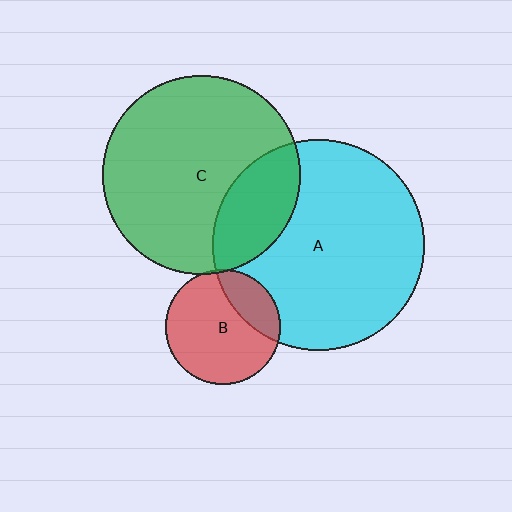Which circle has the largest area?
Circle A (cyan).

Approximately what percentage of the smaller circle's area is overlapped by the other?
Approximately 25%.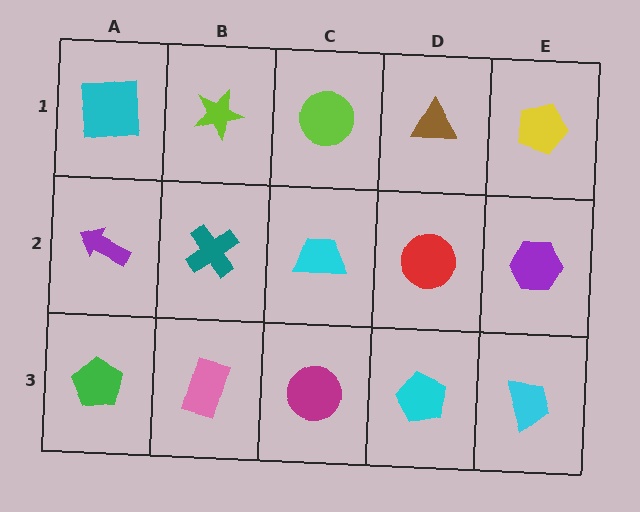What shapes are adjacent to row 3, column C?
A cyan trapezoid (row 2, column C), a pink rectangle (row 3, column B), a cyan pentagon (row 3, column D).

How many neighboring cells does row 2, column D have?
4.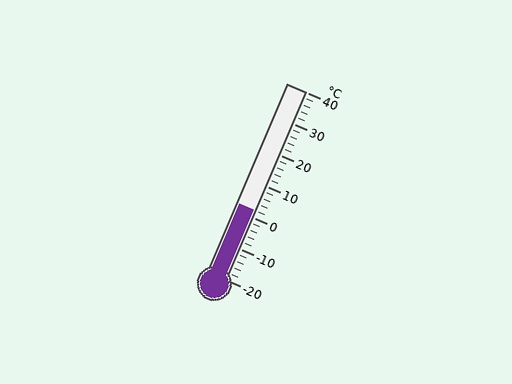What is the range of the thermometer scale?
The thermometer scale ranges from -20°C to 40°C.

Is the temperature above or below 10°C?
The temperature is below 10°C.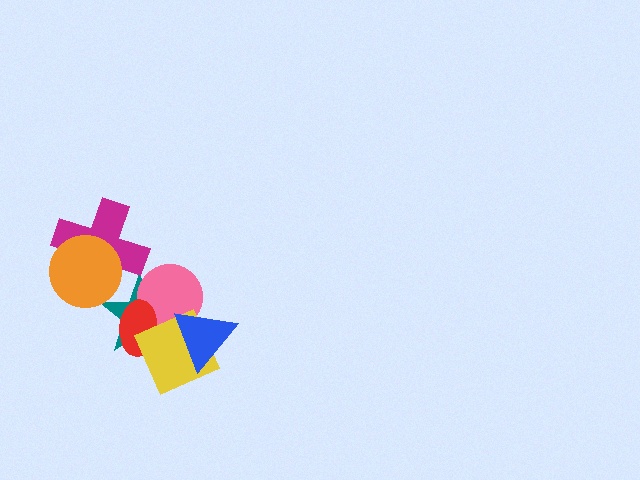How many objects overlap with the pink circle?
4 objects overlap with the pink circle.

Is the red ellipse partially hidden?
Yes, it is partially covered by another shape.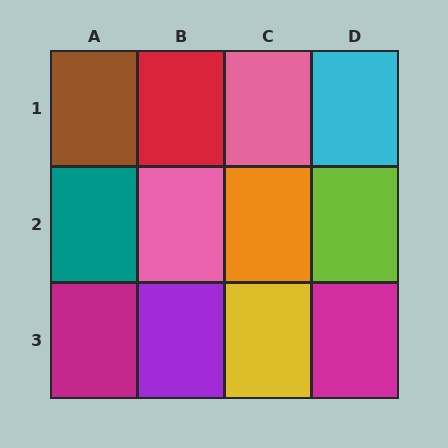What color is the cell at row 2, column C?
Orange.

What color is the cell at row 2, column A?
Teal.